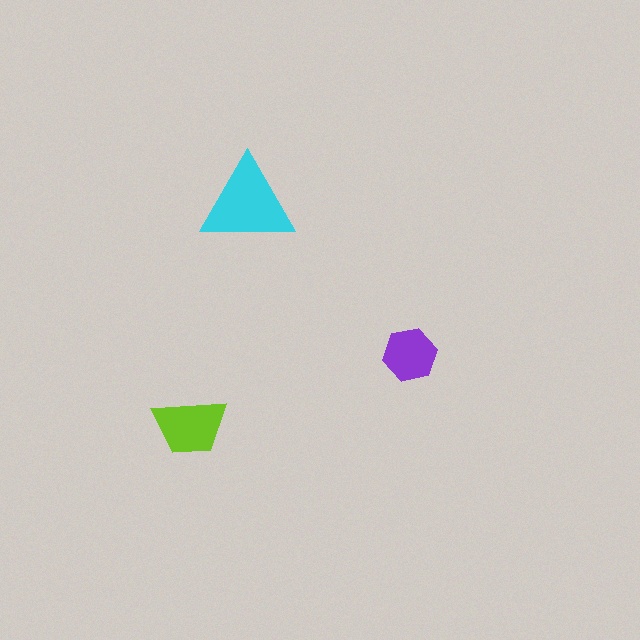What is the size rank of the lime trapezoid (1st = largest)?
2nd.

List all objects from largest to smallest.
The cyan triangle, the lime trapezoid, the purple hexagon.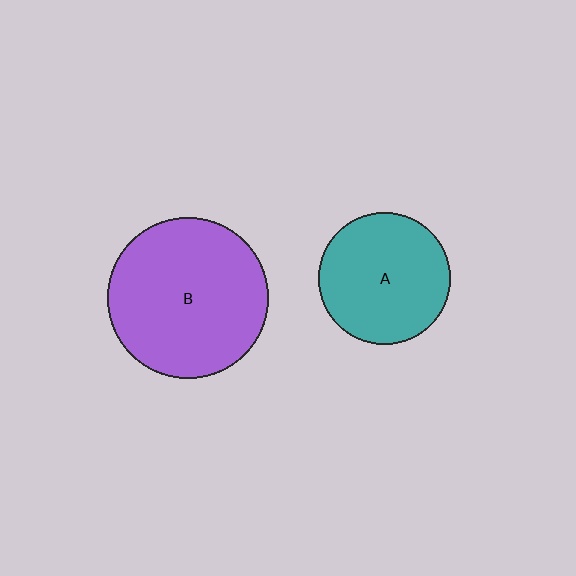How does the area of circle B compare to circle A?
Approximately 1.5 times.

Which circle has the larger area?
Circle B (purple).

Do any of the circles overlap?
No, none of the circles overlap.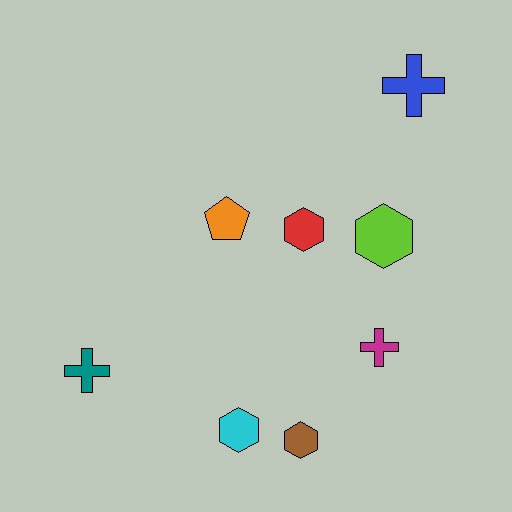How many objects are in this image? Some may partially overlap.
There are 8 objects.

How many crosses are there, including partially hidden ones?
There are 3 crosses.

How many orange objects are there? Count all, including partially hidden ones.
There is 1 orange object.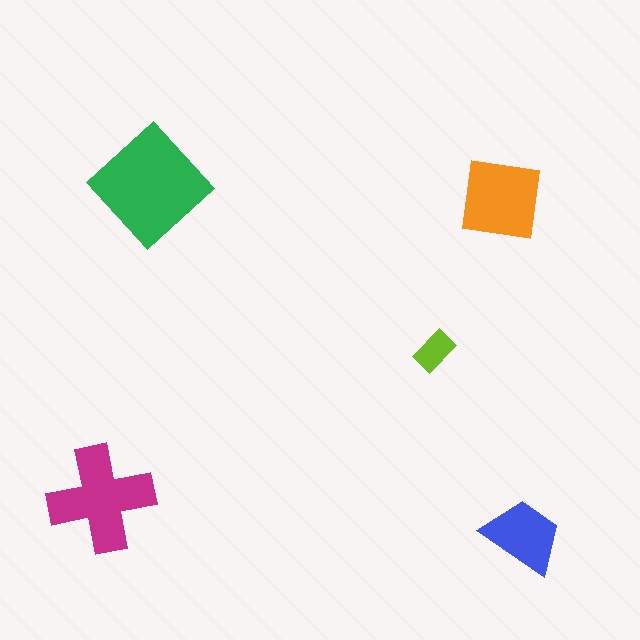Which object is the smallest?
The lime rectangle.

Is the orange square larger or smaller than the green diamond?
Smaller.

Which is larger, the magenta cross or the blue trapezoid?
The magenta cross.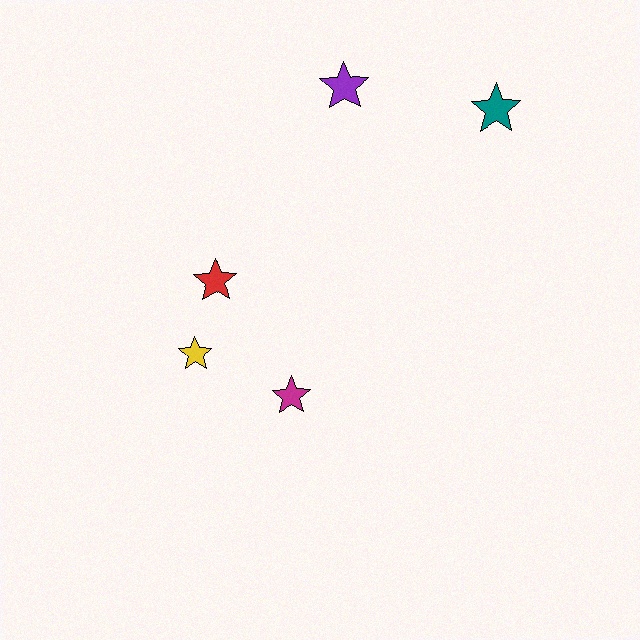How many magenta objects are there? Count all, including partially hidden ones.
There is 1 magenta object.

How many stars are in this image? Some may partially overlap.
There are 5 stars.